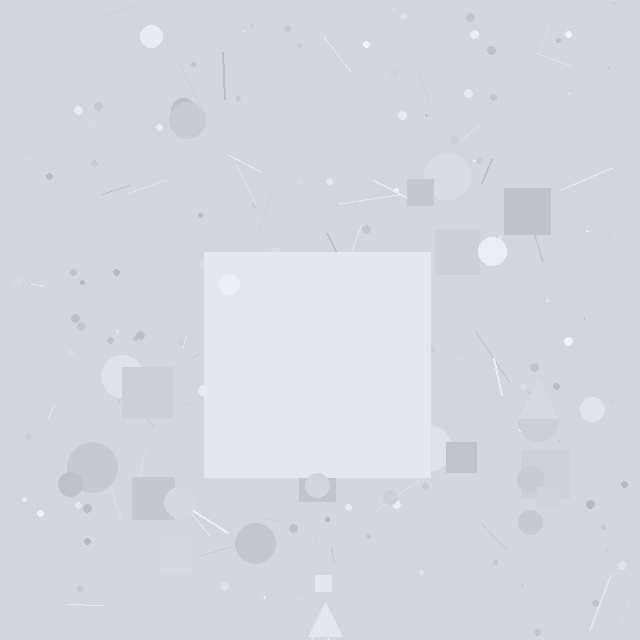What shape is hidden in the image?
A square is hidden in the image.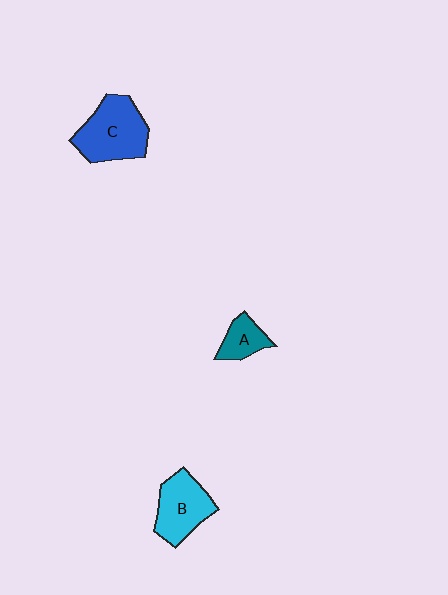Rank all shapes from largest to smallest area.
From largest to smallest: C (blue), B (cyan), A (teal).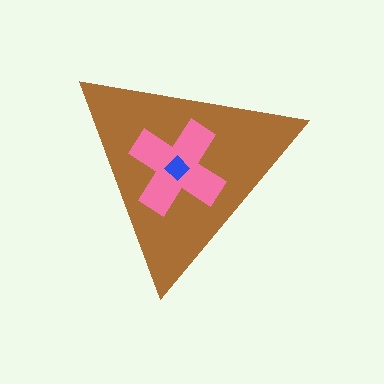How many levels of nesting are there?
3.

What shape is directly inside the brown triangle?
The pink cross.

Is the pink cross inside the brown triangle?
Yes.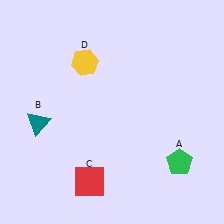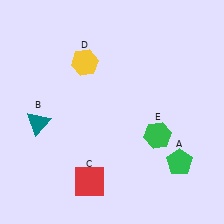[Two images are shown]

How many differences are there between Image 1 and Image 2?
There is 1 difference between the two images.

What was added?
A green hexagon (E) was added in Image 2.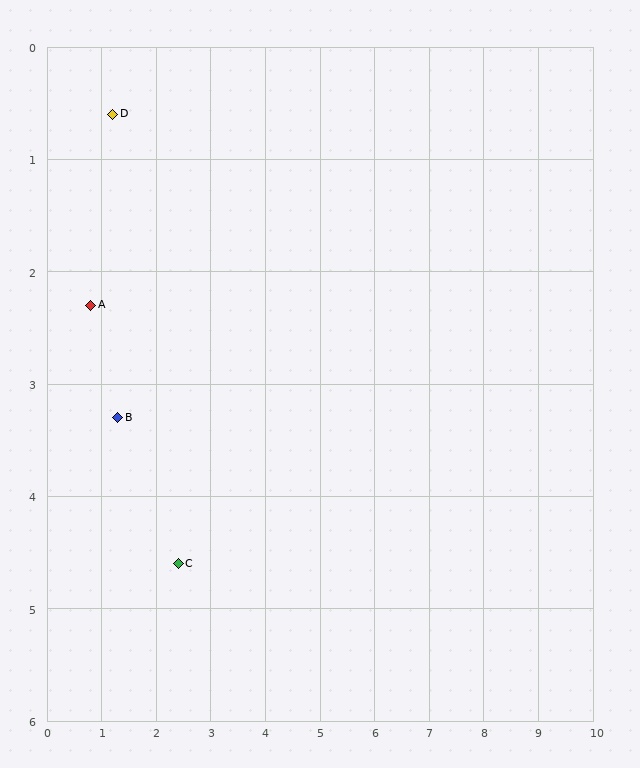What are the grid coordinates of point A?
Point A is at approximately (0.8, 2.3).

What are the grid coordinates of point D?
Point D is at approximately (1.2, 0.6).